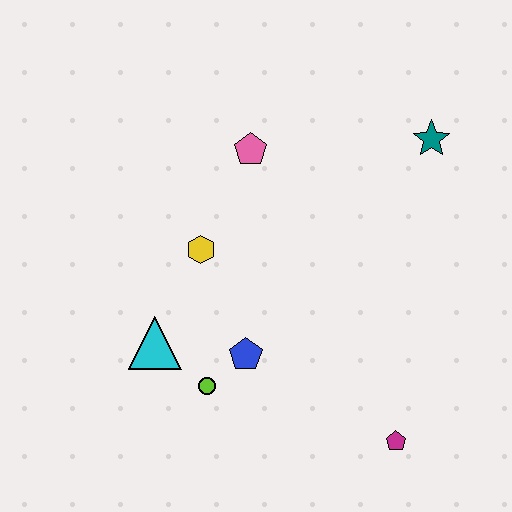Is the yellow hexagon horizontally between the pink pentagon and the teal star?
No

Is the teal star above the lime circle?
Yes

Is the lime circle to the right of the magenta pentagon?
No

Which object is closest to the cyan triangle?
The lime circle is closest to the cyan triangle.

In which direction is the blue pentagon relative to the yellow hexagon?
The blue pentagon is below the yellow hexagon.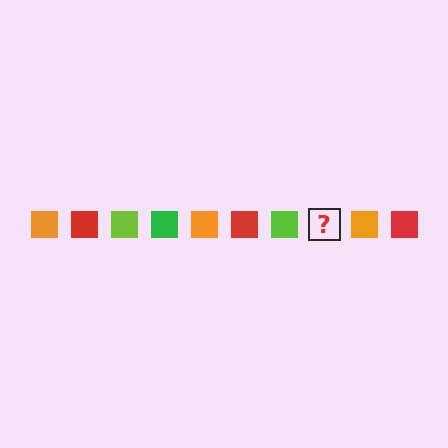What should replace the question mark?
The question mark should be replaced with a green square.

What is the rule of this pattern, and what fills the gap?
The rule is that the pattern cycles through orange, red, lime, green squares. The gap should be filled with a green square.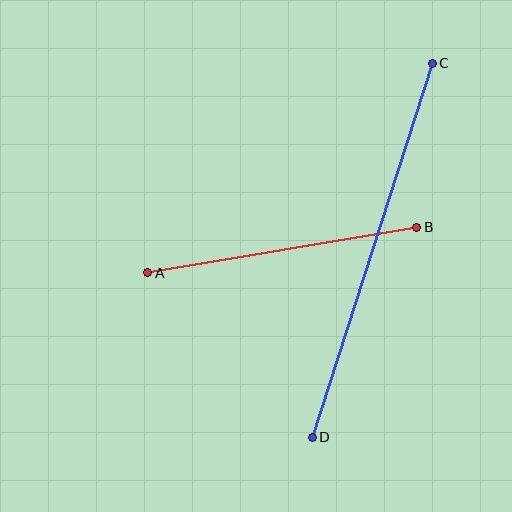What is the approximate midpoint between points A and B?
The midpoint is at approximately (282, 250) pixels.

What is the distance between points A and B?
The distance is approximately 273 pixels.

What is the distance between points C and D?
The distance is approximately 393 pixels.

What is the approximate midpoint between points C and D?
The midpoint is at approximately (372, 250) pixels.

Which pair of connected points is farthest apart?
Points C and D are farthest apart.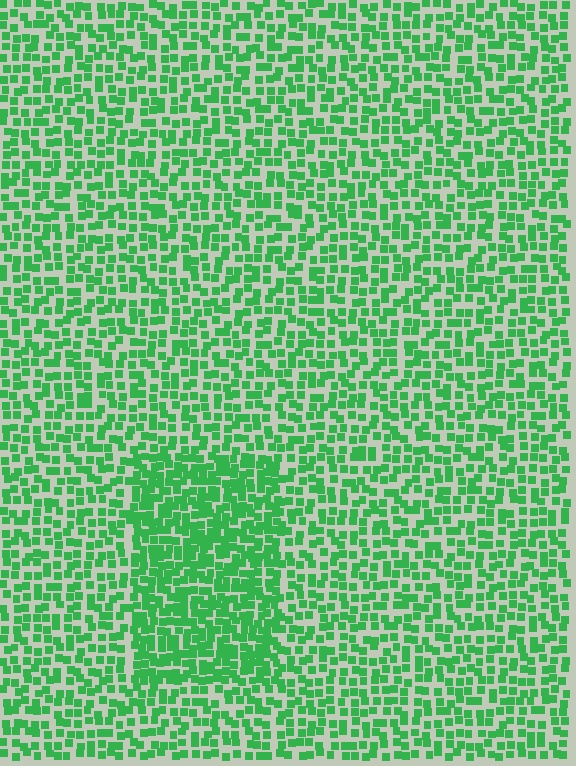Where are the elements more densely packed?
The elements are more densely packed inside the rectangle boundary.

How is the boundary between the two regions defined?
The boundary is defined by a change in element density (approximately 1.6x ratio). All elements are the same color, size, and shape.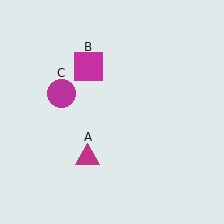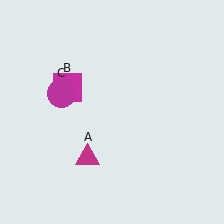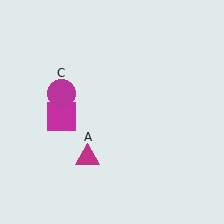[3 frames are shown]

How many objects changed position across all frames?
1 object changed position: magenta square (object B).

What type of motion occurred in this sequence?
The magenta square (object B) rotated counterclockwise around the center of the scene.